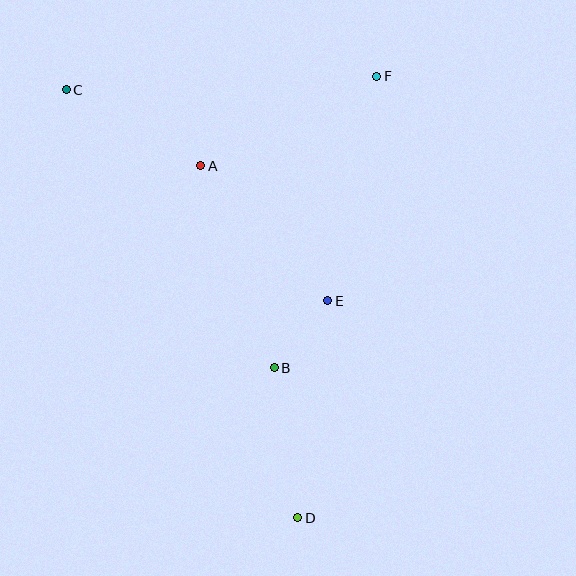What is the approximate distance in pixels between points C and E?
The distance between C and E is approximately 336 pixels.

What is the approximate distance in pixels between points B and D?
The distance between B and D is approximately 152 pixels.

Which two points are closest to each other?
Points B and E are closest to each other.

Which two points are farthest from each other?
Points C and D are farthest from each other.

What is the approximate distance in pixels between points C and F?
The distance between C and F is approximately 311 pixels.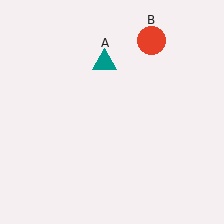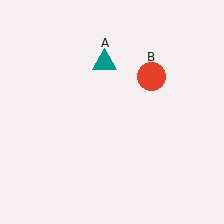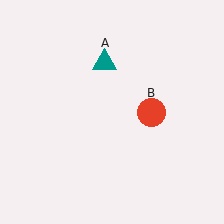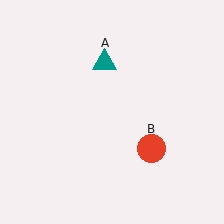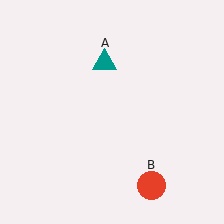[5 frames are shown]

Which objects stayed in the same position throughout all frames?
Teal triangle (object A) remained stationary.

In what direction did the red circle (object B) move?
The red circle (object B) moved down.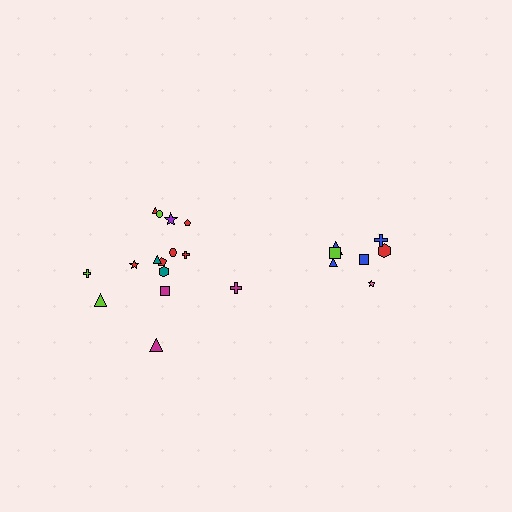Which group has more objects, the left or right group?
The left group.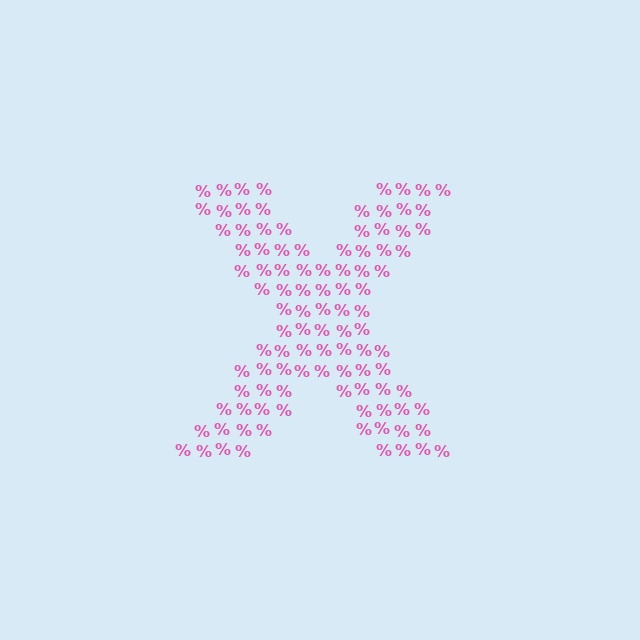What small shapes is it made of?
It is made of small percent signs.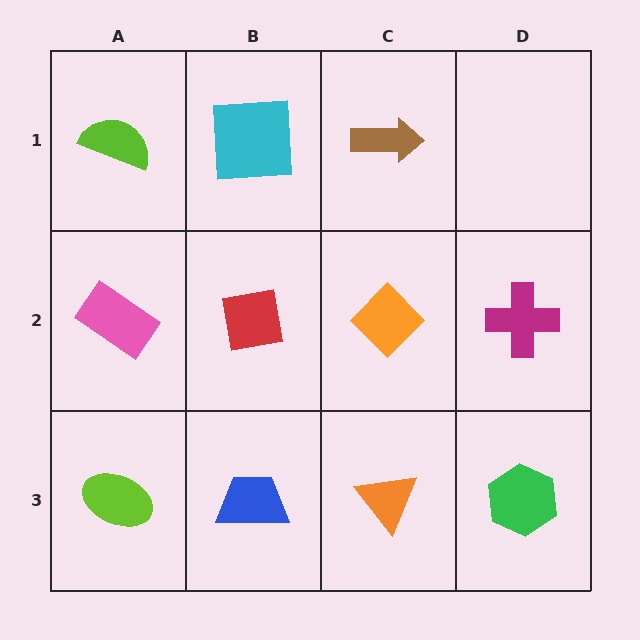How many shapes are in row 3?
4 shapes.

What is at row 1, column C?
A brown arrow.